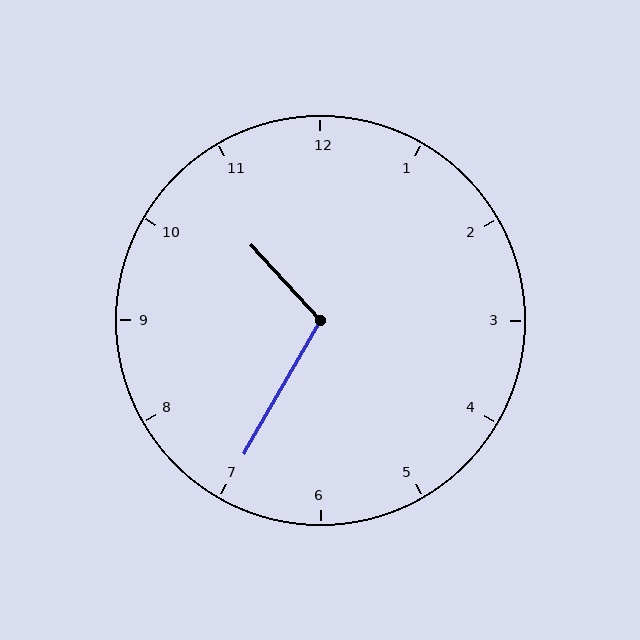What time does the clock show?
10:35.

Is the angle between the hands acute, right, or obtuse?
It is obtuse.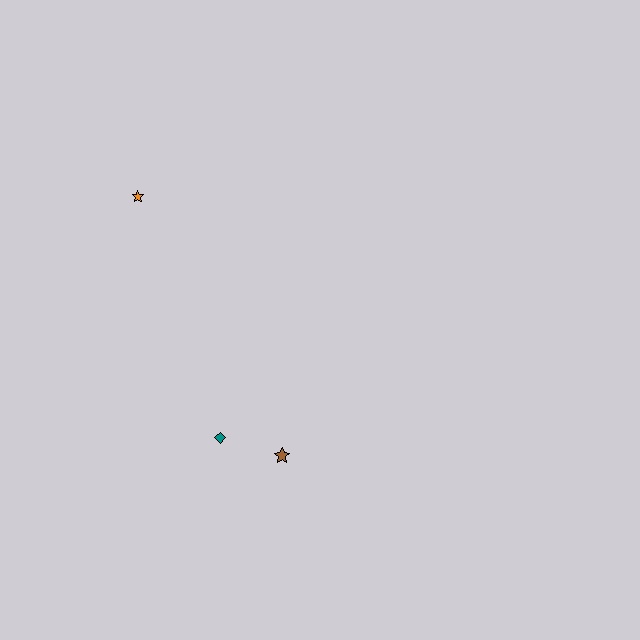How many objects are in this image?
There are 3 objects.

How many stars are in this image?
There are 2 stars.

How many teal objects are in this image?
There is 1 teal object.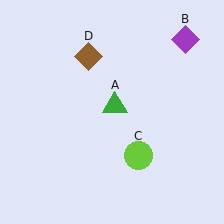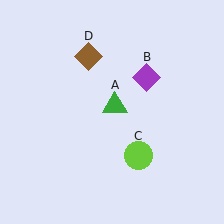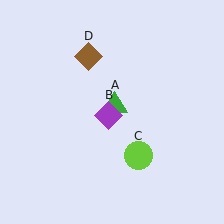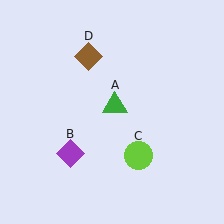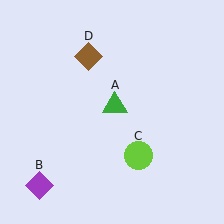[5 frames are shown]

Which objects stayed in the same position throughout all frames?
Green triangle (object A) and lime circle (object C) and brown diamond (object D) remained stationary.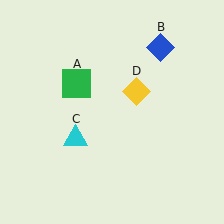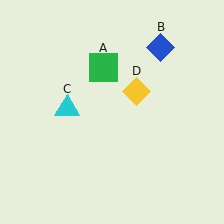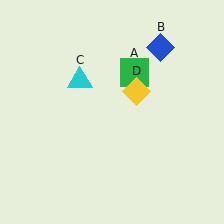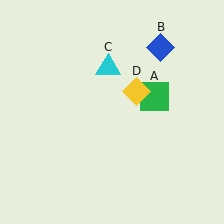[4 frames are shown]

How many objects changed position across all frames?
2 objects changed position: green square (object A), cyan triangle (object C).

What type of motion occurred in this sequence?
The green square (object A), cyan triangle (object C) rotated clockwise around the center of the scene.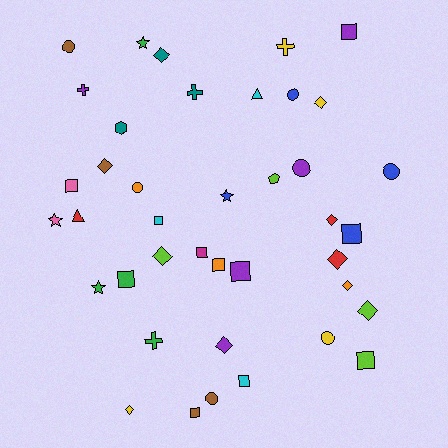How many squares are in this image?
There are 11 squares.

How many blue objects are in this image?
There are 4 blue objects.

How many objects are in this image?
There are 40 objects.